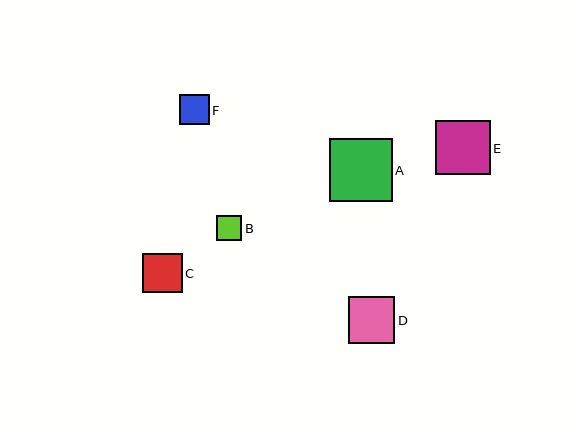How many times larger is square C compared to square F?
Square C is approximately 1.3 times the size of square F.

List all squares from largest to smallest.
From largest to smallest: A, E, D, C, F, B.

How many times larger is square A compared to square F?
Square A is approximately 2.1 times the size of square F.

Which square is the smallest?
Square B is the smallest with a size of approximately 26 pixels.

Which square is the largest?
Square A is the largest with a size of approximately 63 pixels.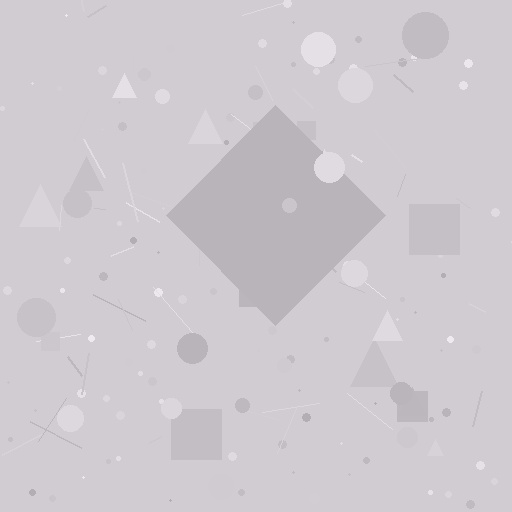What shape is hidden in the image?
A diamond is hidden in the image.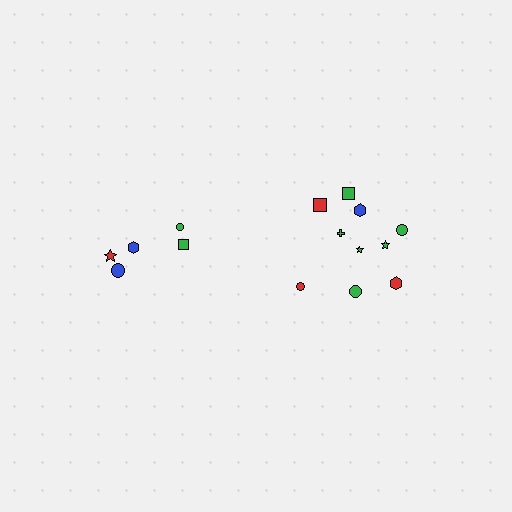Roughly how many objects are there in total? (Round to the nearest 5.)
Roughly 15 objects in total.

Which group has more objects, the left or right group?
The right group.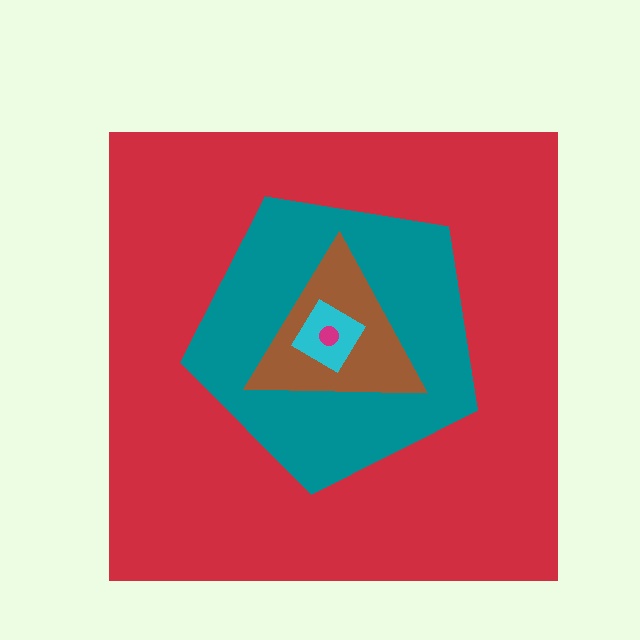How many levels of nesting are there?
5.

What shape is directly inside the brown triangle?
The cyan diamond.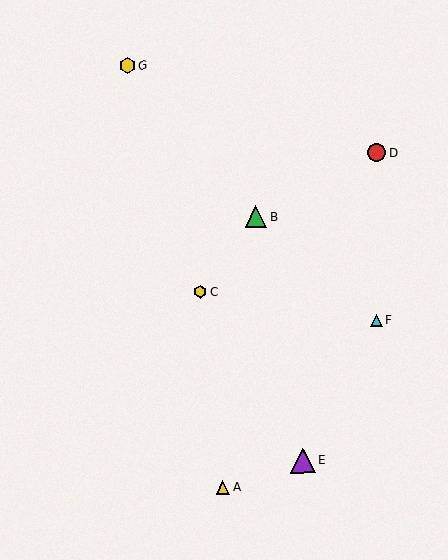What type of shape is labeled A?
Shape A is a yellow triangle.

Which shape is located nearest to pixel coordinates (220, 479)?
The yellow triangle (labeled A) at (223, 487) is nearest to that location.